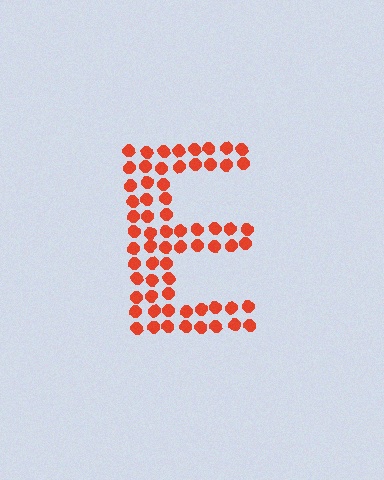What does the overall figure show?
The overall figure shows the letter E.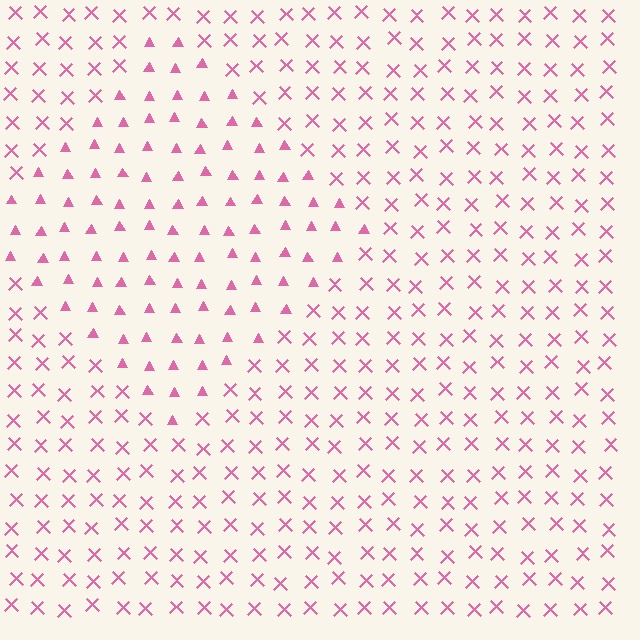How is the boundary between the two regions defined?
The boundary is defined by a change in element shape: triangles inside vs. X marks outside. All elements share the same color and spacing.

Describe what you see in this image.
The image is filled with small pink elements arranged in a uniform grid. A diamond-shaped region contains triangles, while the surrounding area contains X marks. The boundary is defined purely by the change in element shape.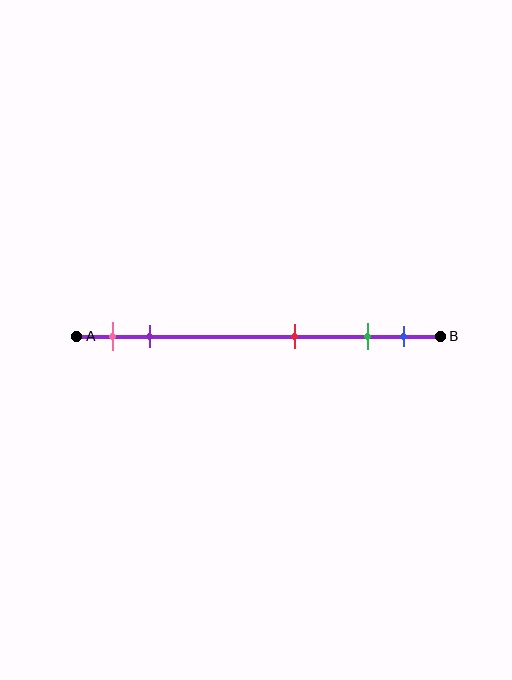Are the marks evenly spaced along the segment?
No, the marks are not evenly spaced.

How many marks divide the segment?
There are 5 marks dividing the segment.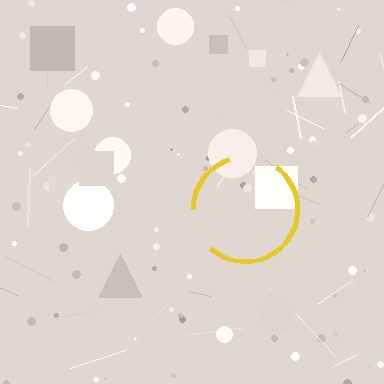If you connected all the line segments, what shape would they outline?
They would outline a circle.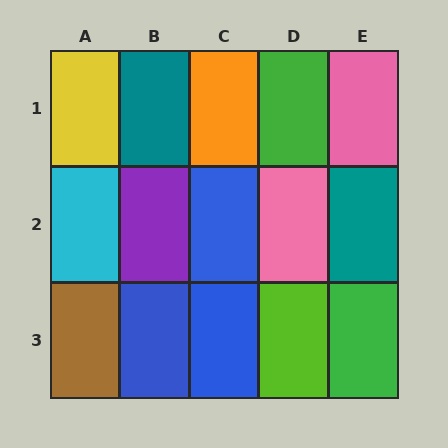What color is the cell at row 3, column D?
Lime.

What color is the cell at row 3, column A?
Brown.